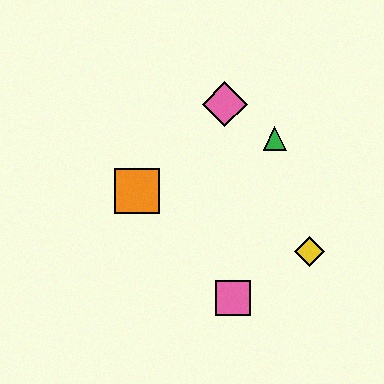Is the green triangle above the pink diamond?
No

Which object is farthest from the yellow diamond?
The orange square is farthest from the yellow diamond.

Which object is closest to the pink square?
The yellow diamond is closest to the pink square.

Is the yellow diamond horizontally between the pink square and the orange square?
No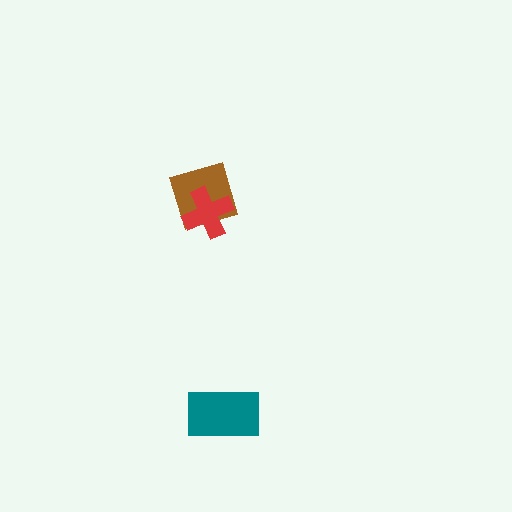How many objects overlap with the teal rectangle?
0 objects overlap with the teal rectangle.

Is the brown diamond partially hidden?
Yes, it is partially covered by another shape.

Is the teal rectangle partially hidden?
No, no other shape covers it.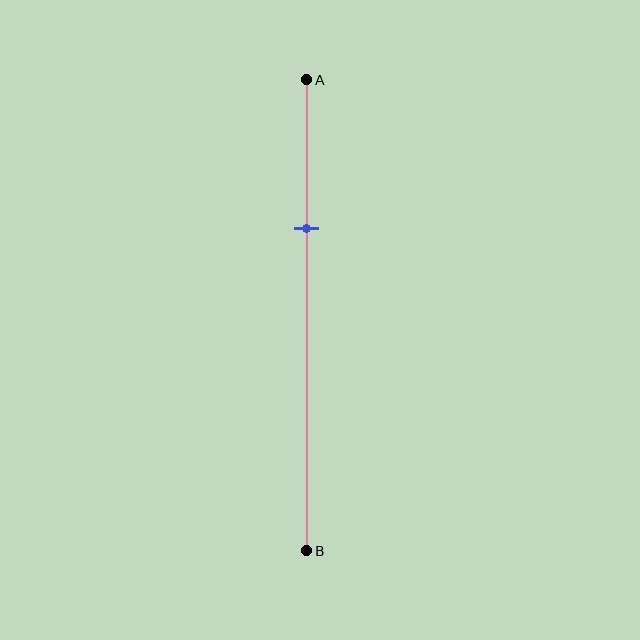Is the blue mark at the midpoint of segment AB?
No, the mark is at about 30% from A, not at the 50% midpoint.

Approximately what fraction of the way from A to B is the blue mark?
The blue mark is approximately 30% of the way from A to B.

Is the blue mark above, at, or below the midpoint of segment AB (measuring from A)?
The blue mark is above the midpoint of segment AB.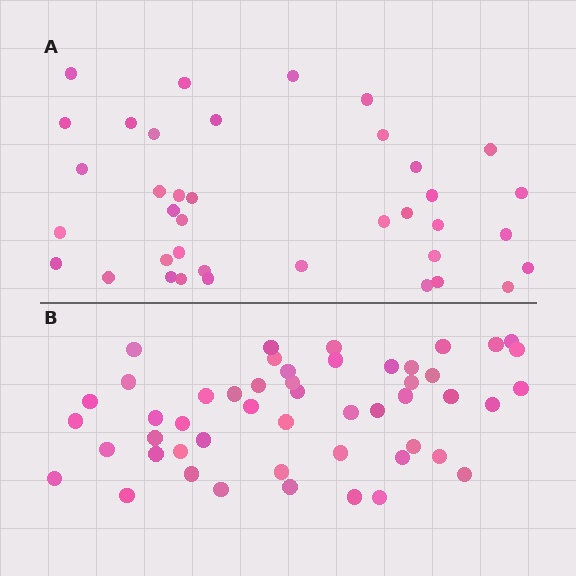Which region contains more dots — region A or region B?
Region B (the bottom region) has more dots.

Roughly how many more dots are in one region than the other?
Region B has roughly 12 or so more dots than region A.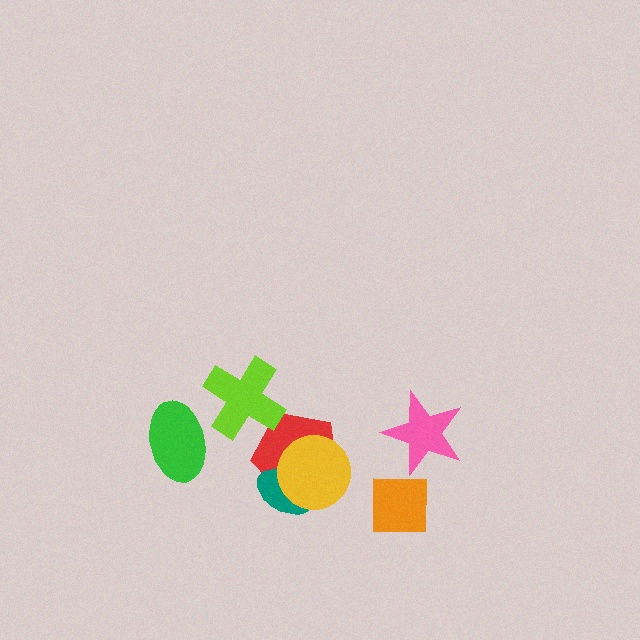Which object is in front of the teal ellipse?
The yellow circle is in front of the teal ellipse.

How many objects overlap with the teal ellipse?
2 objects overlap with the teal ellipse.